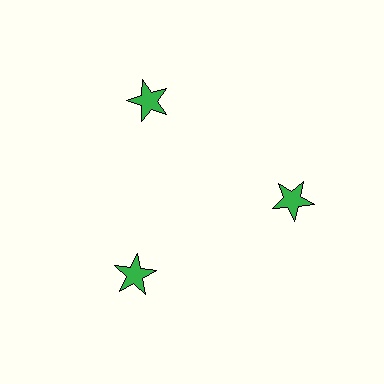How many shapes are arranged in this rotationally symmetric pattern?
There are 3 shapes, arranged in 3 groups of 1.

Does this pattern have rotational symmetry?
Yes, this pattern has 3-fold rotational symmetry. It looks the same after rotating 120 degrees around the center.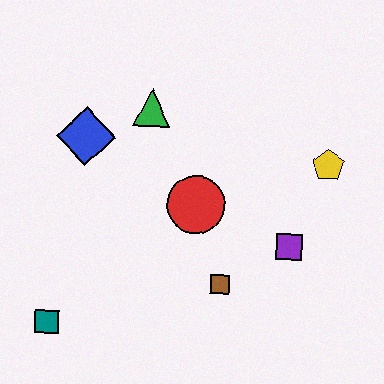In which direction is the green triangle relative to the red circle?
The green triangle is above the red circle.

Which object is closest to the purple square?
The brown square is closest to the purple square.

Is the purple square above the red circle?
No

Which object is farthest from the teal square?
The yellow pentagon is farthest from the teal square.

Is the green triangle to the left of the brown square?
Yes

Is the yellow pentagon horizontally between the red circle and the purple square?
No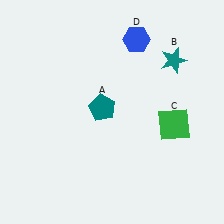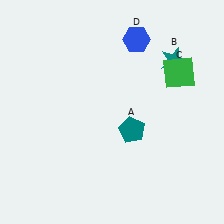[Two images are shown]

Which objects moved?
The objects that moved are: the teal pentagon (A), the green square (C).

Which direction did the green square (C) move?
The green square (C) moved up.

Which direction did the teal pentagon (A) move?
The teal pentagon (A) moved right.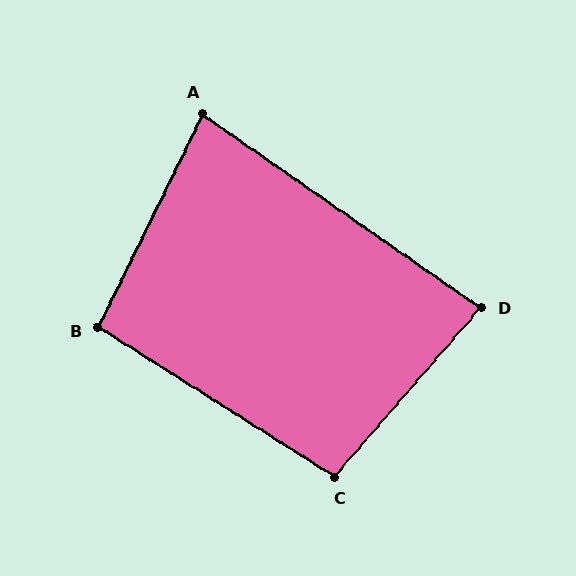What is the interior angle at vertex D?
Approximately 84 degrees (acute).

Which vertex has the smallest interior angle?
A, at approximately 81 degrees.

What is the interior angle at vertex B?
Approximately 96 degrees (obtuse).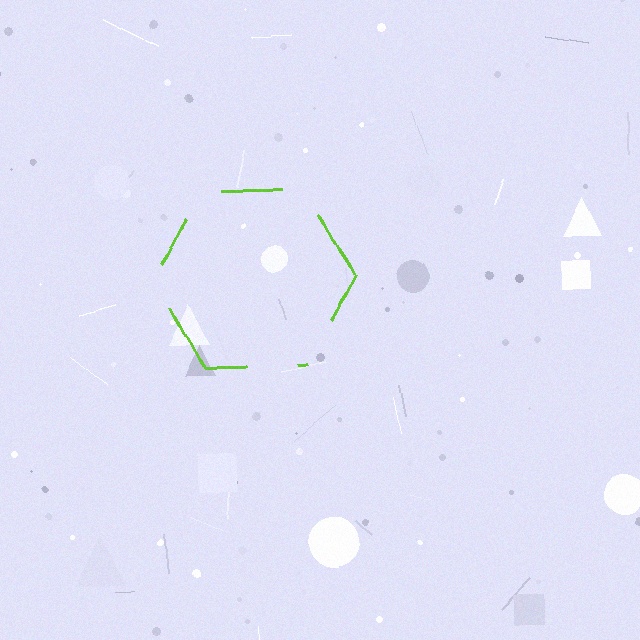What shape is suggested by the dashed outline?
The dashed outline suggests a hexagon.